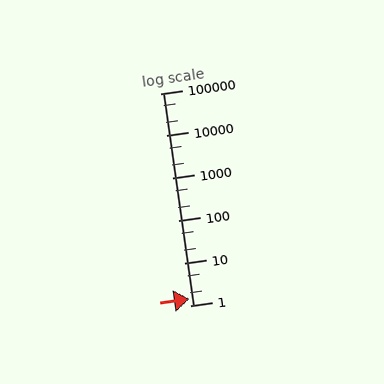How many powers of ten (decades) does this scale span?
The scale spans 5 decades, from 1 to 100000.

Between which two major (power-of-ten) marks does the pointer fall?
The pointer is between 1 and 10.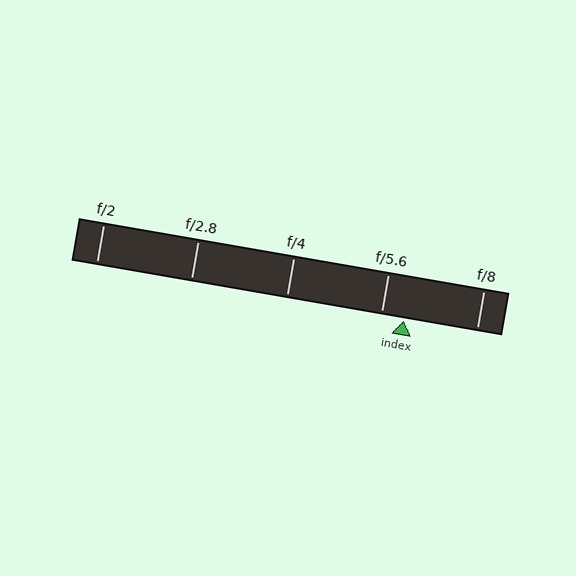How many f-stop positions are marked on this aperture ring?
There are 5 f-stop positions marked.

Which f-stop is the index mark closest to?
The index mark is closest to f/5.6.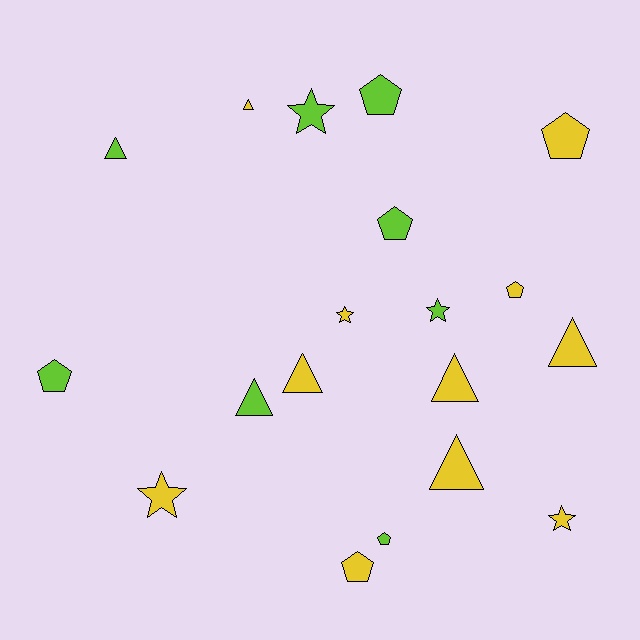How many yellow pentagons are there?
There are 3 yellow pentagons.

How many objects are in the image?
There are 19 objects.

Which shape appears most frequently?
Pentagon, with 7 objects.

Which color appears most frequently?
Yellow, with 11 objects.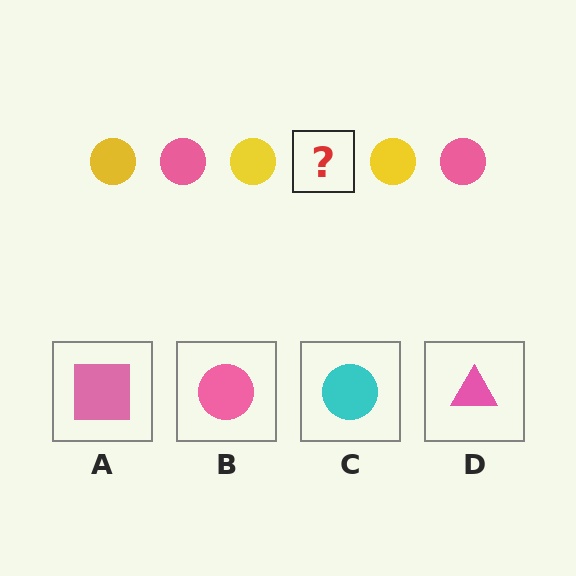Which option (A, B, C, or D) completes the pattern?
B.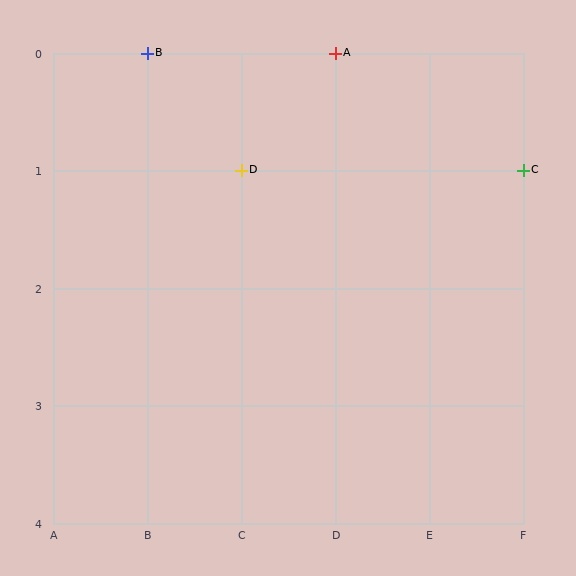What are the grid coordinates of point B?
Point B is at grid coordinates (B, 0).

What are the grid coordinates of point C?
Point C is at grid coordinates (F, 1).